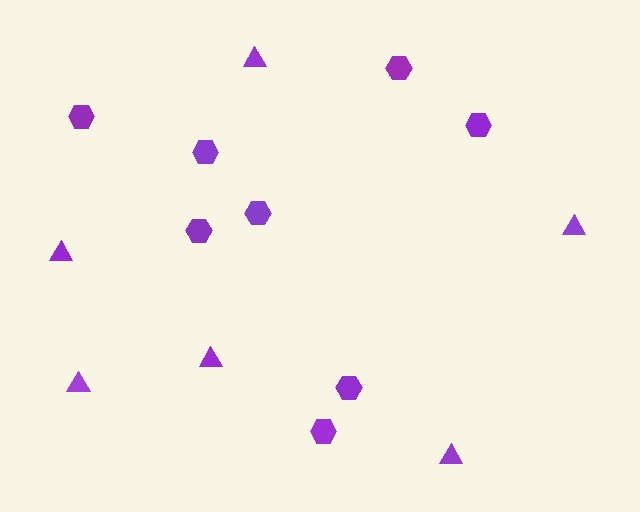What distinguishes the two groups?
There are 2 groups: one group of hexagons (8) and one group of triangles (6).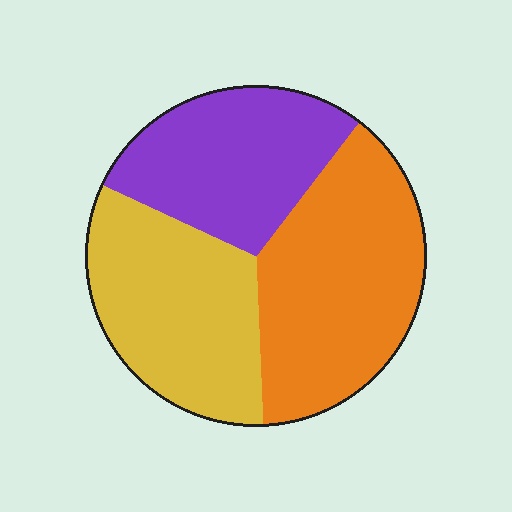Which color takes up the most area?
Orange, at roughly 40%.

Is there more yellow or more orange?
Orange.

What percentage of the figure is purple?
Purple takes up about one quarter (1/4) of the figure.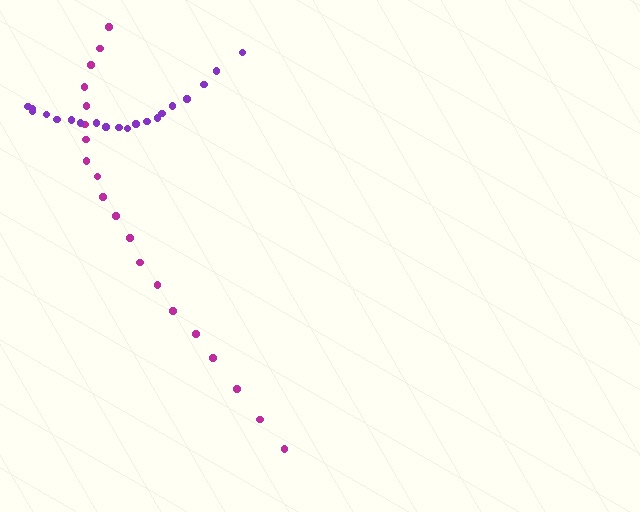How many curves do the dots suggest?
There are 2 distinct paths.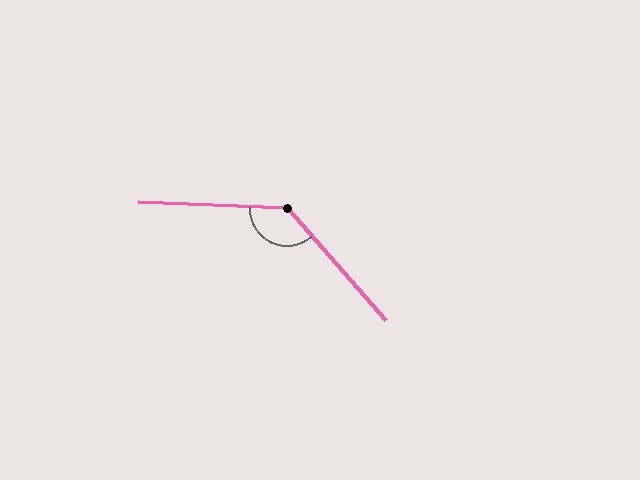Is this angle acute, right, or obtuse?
It is obtuse.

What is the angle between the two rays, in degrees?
Approximately 134 degrees.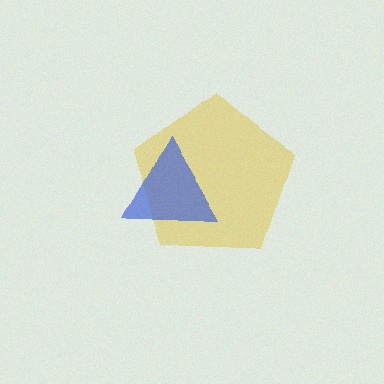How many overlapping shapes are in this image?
There are 2 overlapping shapes in the image.